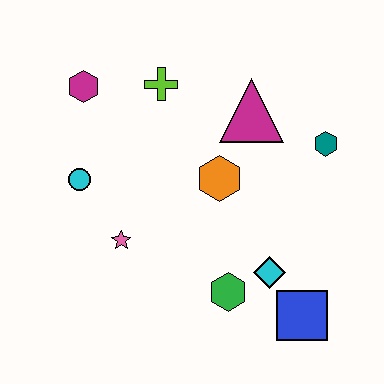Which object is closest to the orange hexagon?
The magenta triangle is closest to the orange hexagon.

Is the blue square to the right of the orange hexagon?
Yes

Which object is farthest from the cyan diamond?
The magenta hexagon is farthest from the cyan diamond.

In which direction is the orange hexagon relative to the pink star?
The orange hexagon is to the right of the pink star.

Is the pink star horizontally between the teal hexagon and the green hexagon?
No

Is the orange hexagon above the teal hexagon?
No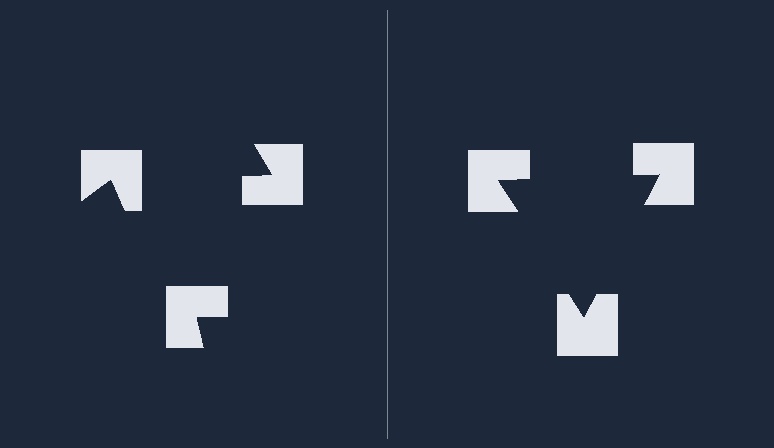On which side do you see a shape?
An illusory triangle appears on the right side. On the left side the wedge cuts are rotated, so no coherent shape forms.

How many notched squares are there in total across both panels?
6 — 3 on each side.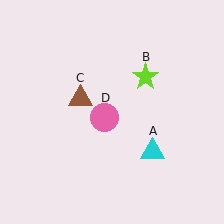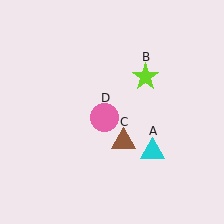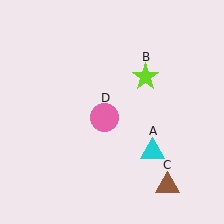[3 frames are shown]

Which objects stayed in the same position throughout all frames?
Cyan triangle (object A) and lime star (object B) and pink circle (object D) remained stationary.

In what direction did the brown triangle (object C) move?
The brown triangle (object C) moved down and to the right.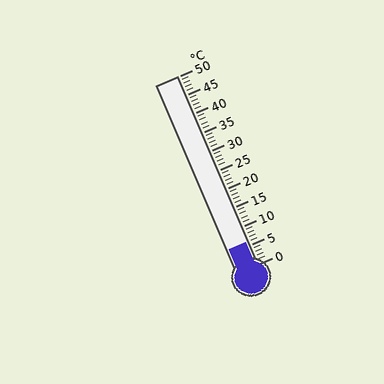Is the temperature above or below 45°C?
The temperature is below 45°C.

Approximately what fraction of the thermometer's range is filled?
The thermometer is filled to approximately 10% of its range.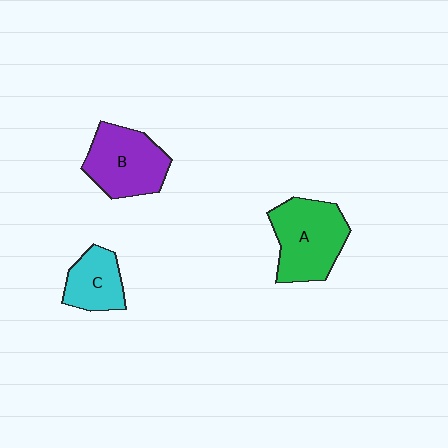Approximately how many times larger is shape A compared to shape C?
Approximately 1.7 times.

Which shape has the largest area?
Shape A (green).